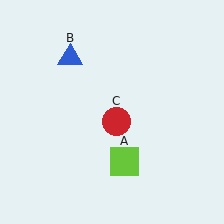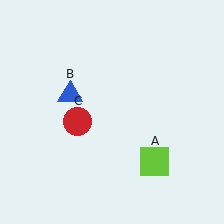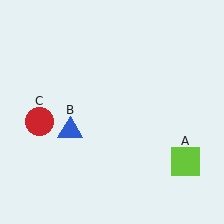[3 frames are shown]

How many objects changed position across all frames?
3 objects changed position: lime square (object A), blue triangle (object B), red circle (object C).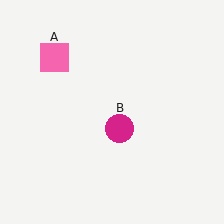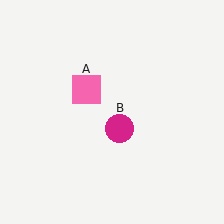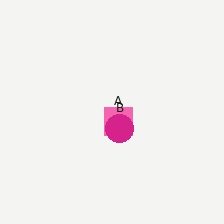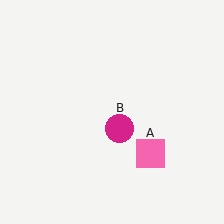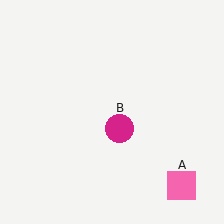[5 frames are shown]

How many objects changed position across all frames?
1 object changed position: pink square (object A).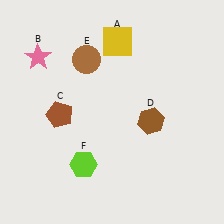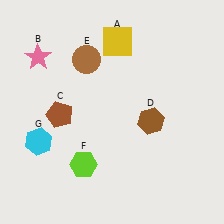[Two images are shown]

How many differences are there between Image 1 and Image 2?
There is 1 difference between the two images.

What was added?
A cyan hexagon (G) was added in Image 2.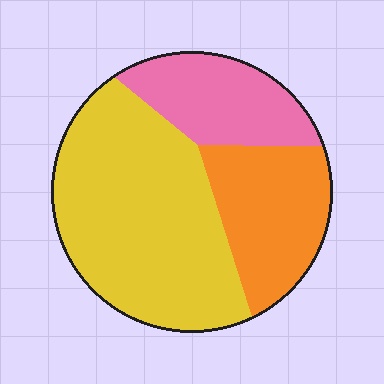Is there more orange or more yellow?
Yellow.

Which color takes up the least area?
Pink, at roughly 20%.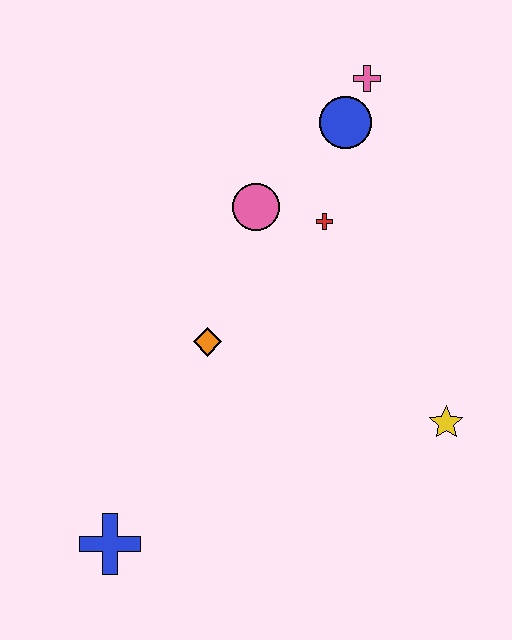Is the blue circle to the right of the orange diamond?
Yes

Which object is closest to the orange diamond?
The pink circle is closest to the orange diamond.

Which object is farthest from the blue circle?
The blue cross is farthest from the blue circle.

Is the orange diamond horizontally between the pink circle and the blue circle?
No